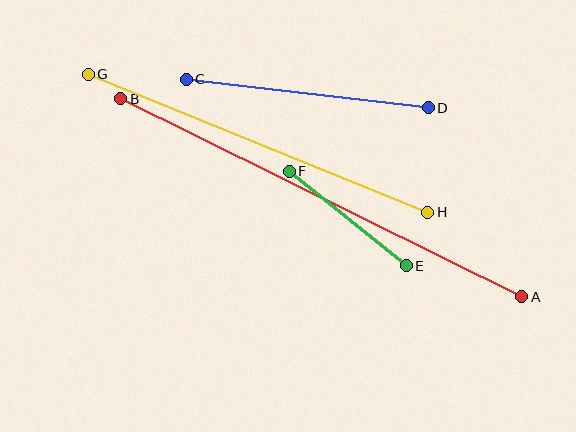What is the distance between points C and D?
The distance is approximately 244 pixels.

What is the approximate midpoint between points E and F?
The midpoint is at approximately (348, 218) pixels.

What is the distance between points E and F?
The distance is approximately 150 pixels.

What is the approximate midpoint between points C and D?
The midpoint is at approximately (307, 93) pixels.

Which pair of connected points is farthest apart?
Points A and B are farthest apart.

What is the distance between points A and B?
The distance is approximately 447 pixels.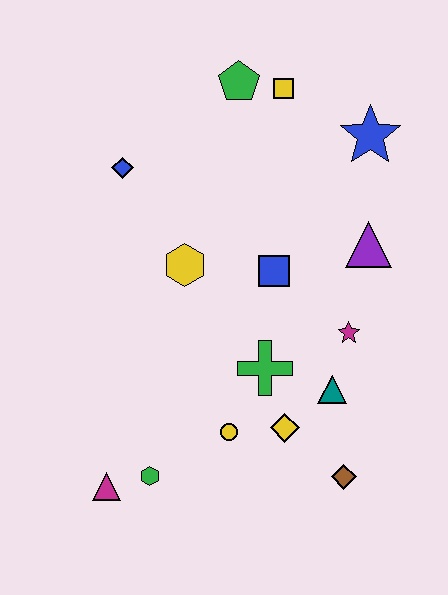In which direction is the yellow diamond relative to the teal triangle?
The yellow diamond is to the left of the teal triangle.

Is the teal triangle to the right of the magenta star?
No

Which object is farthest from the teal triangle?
The green pentagon is farthest from the teal triangle.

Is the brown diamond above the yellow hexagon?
No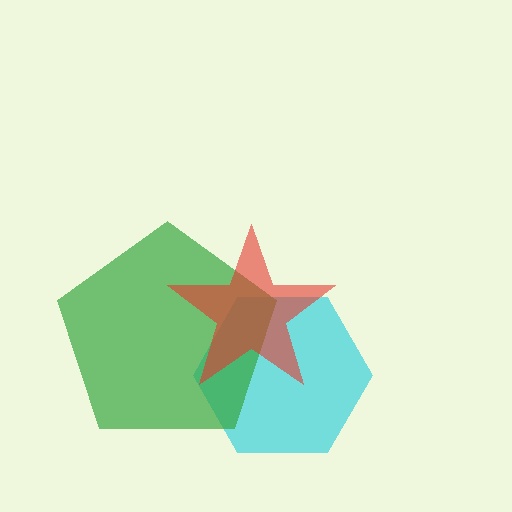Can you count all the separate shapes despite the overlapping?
Yes, there are 3 separate shapes.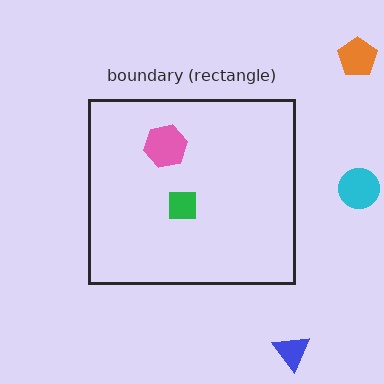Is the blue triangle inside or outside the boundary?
Outside.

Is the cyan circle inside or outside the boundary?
Outside.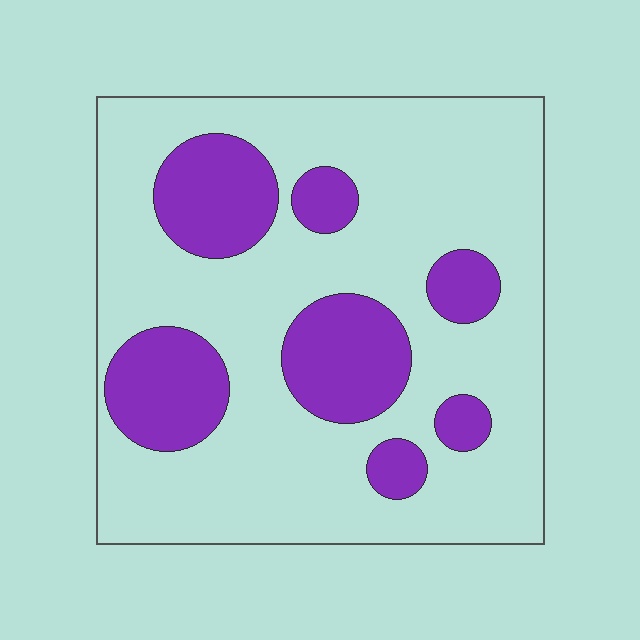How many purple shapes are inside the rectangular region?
7.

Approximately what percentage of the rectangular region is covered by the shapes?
Approximately 25%.